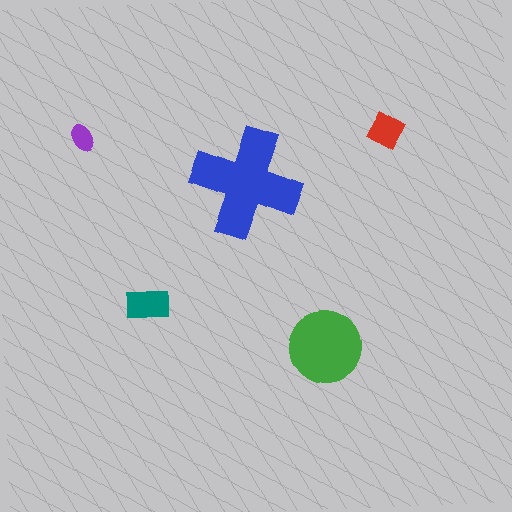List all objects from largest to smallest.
The blue cross, the green circle, the teal rectangle, the red square, the purple ellipse.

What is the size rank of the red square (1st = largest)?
4th.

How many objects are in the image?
There are 5 objects in the image.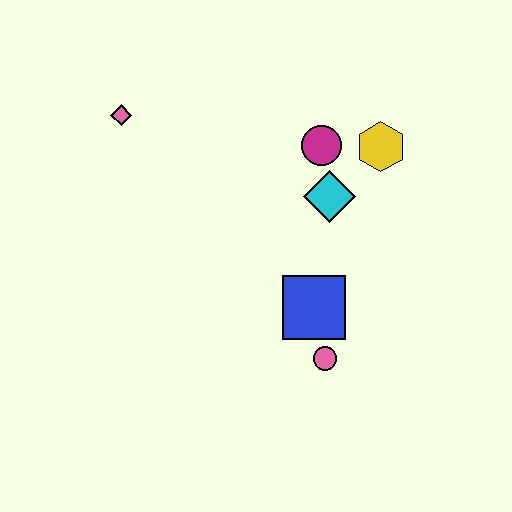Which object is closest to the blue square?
The pink circle is closest to the blue square.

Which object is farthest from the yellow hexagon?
The pink diamond is farthest from the yellow hexagon.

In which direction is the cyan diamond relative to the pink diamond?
The cyan diamond is to the right of the pink diamond.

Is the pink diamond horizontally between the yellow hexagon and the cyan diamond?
No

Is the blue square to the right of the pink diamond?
Yes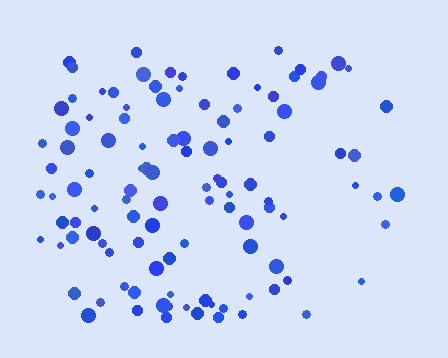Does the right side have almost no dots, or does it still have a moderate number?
Still a moderate number, just noticeably fewer than the left.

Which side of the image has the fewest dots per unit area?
The right.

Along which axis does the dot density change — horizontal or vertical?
Horizontal.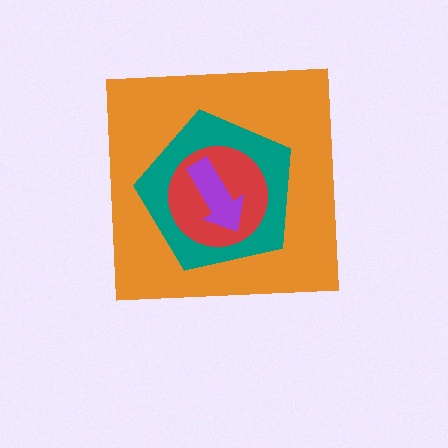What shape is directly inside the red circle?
The purple arrow.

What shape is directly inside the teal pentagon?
The red circle.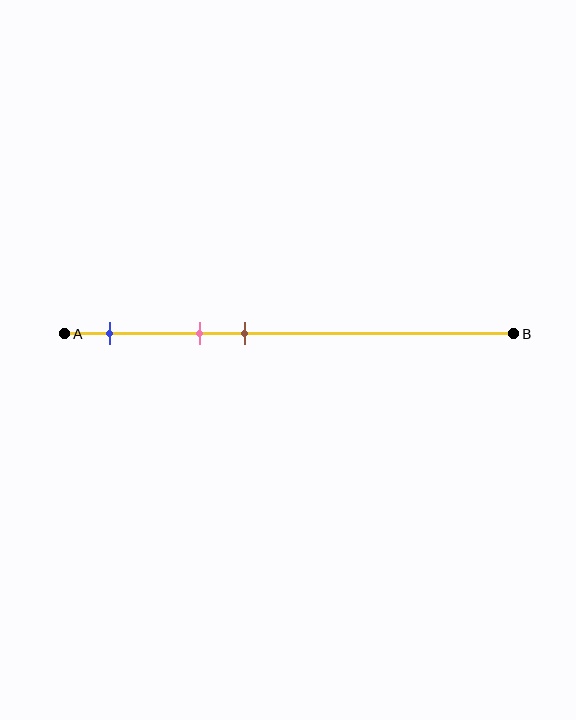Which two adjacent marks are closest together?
The pink and brown marks are the closest adjacent pair.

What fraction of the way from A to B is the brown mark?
The brown mark is approximately 40% (0.4) of the way from A to B.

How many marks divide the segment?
There are 3 marks dividing the segment.